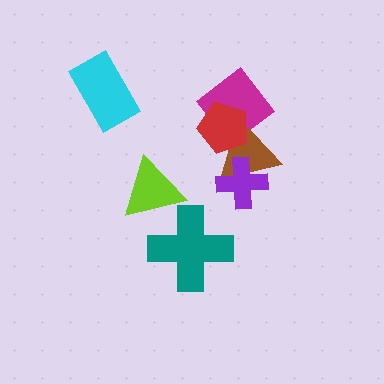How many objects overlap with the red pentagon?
2 objects overlap with the red pentagon.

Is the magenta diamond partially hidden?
Yes, it is partially covered by another shape.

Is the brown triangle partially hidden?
Yes, it is partially covered by another shape.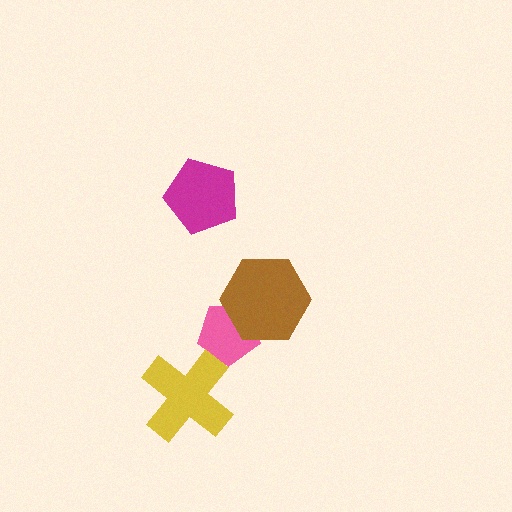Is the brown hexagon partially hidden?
No, no other shape covers it.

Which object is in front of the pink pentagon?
The brown hexagon is in front of the pink pentagon.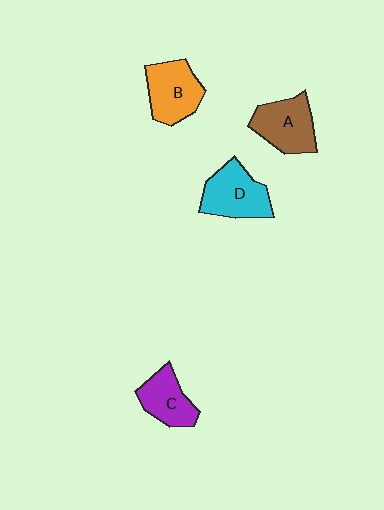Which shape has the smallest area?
Shape C (purple).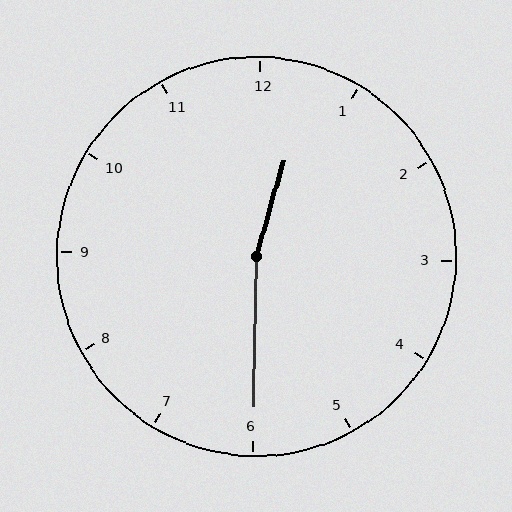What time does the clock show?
12:30.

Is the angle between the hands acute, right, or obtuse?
It is obtuse.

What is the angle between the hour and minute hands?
Approximately 165 degrees.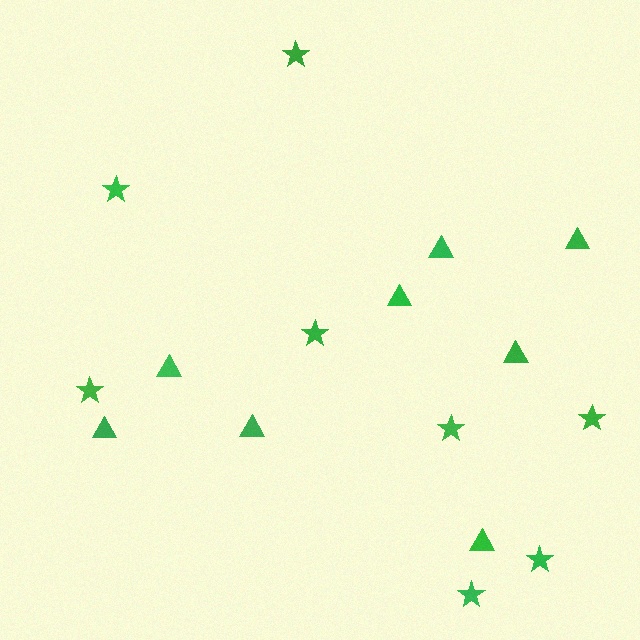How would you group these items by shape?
There are 2 groups: one group of stars (8) and one group of triangles (8).